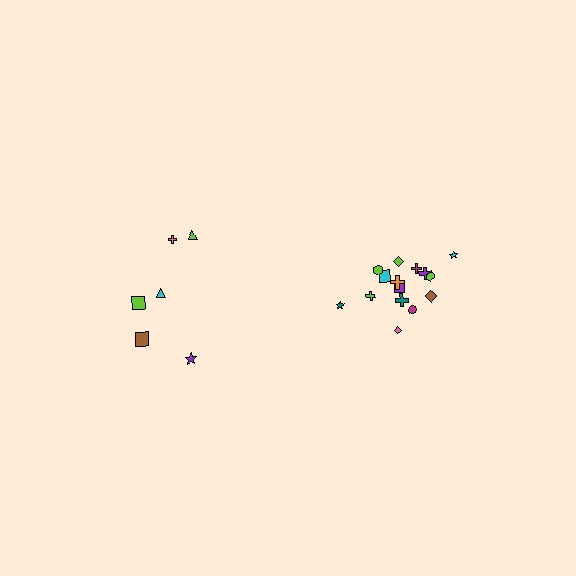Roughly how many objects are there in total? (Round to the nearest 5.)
Roughly 20 objects in total.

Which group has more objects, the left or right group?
The right group.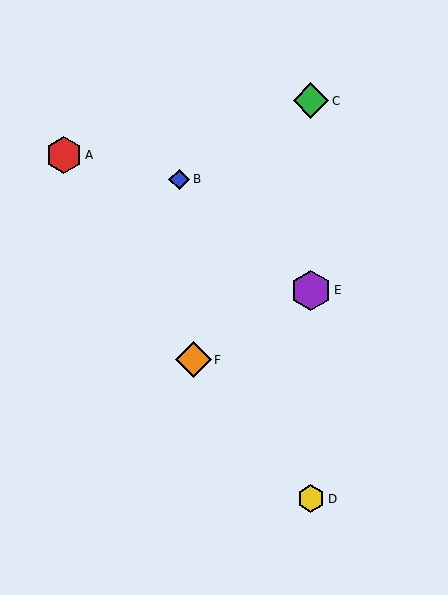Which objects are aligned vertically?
Objects C, D, E are aligned vertically.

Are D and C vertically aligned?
Yes, both are at x≈311.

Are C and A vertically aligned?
No, C is at x≈311 and A is at x≈64.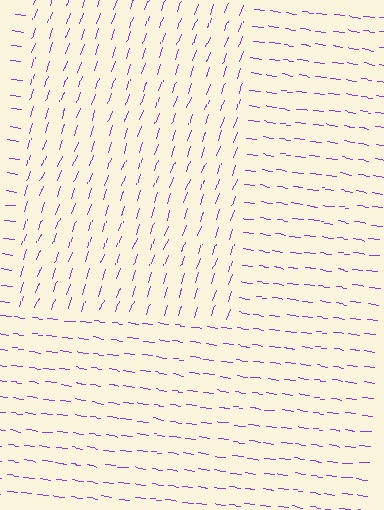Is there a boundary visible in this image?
Yes, there is a texture boundary formed by a change in line orientation.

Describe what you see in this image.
The image is filled with small purple line segments. A rectangle region in the image has lines oriented differently from the surrounding lines, creating a visible texture boundary.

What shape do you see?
I see a rectangle.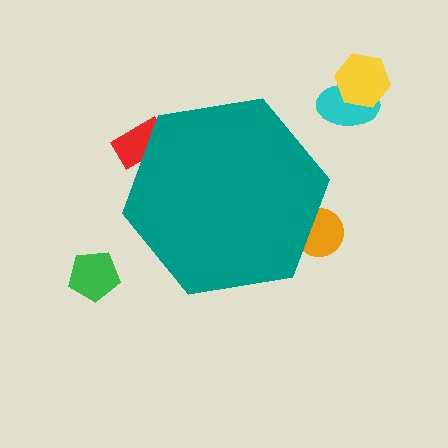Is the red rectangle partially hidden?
Yes, the red rectangle is partially hidden behind the teal hexagon.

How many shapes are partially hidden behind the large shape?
2 shapes are partially hidden.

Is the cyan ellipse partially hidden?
No, the cyan ellipse is fully visible.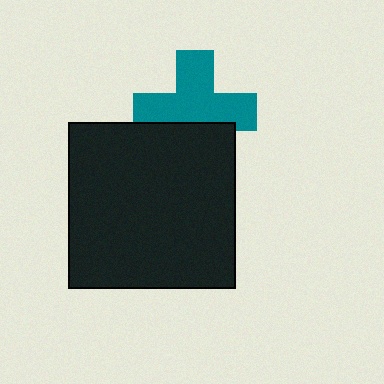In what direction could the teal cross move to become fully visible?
The teal cross could move up. That would shift it out from behind the black square entirely.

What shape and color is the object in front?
The object in front is a black square.